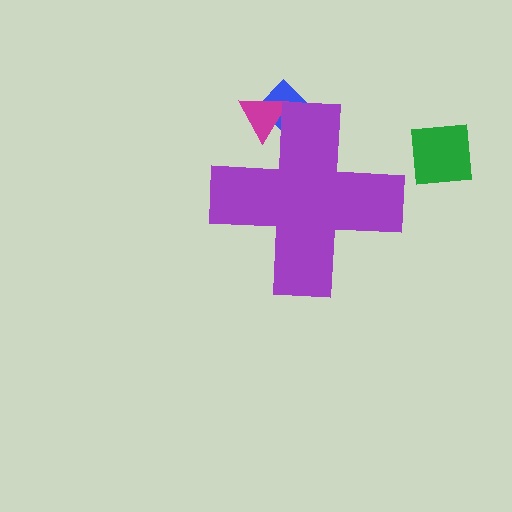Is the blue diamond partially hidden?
Yes, the blue diamond is partially hidden behind the purple cross.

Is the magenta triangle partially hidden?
Yes, the magenta triangle is partially hidden behind the purple cross.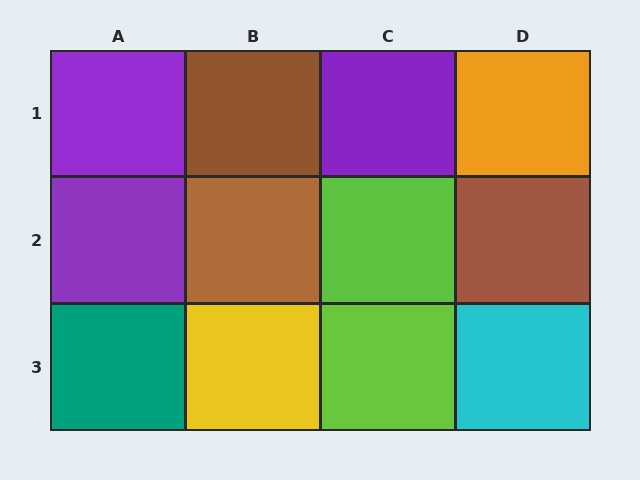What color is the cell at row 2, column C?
Lime.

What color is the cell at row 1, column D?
Orange.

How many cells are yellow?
1 cell is yellow.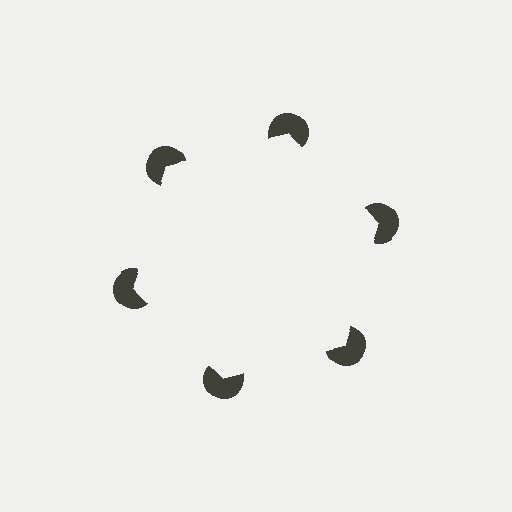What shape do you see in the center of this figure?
An illusory hexagon — its edges are inferred from the aligned wedge cuts in the pac-man discs, not physically drawn.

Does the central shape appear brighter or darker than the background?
It typically appears slightly brighter than the background, even though no actual brightness change is drawn.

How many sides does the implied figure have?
6 sides.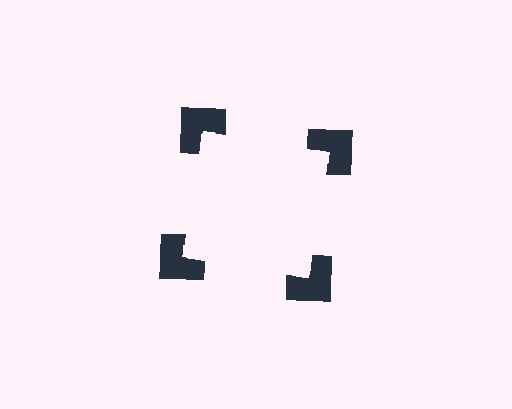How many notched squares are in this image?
There are 4 — one at each vertex of the illusory square.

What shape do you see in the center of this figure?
An illusory square — its edges are inferred from the aligned wedge cuts in the notched squares, not physically drawn.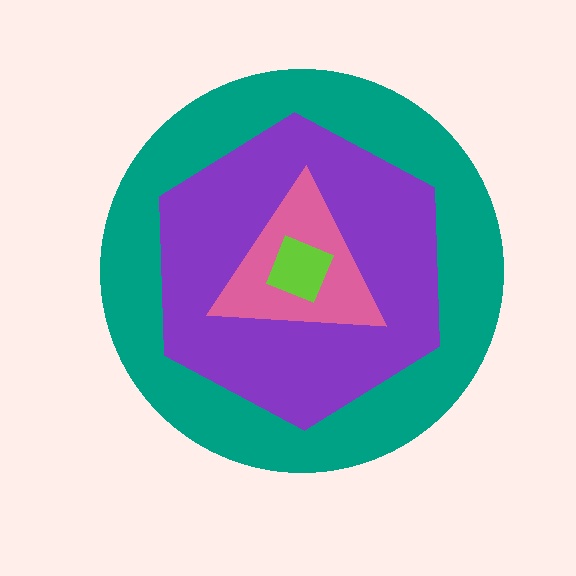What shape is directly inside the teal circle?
The purple hexagon.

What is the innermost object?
The lime square.